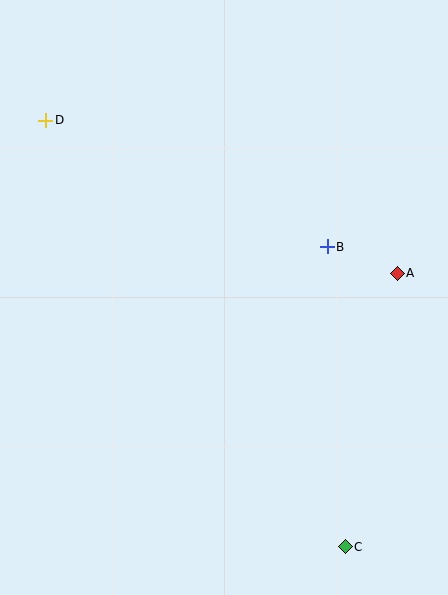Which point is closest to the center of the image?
Point B at (327, 247) is closest to the center.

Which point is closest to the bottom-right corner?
Point C is closest to the bottom-right corner.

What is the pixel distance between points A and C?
The distance between A and C is 279 pixels.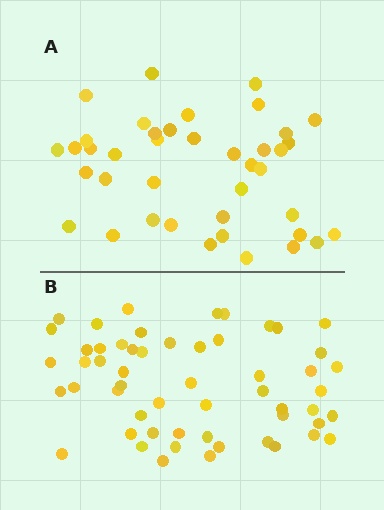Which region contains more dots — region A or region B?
Region B (the bottom region) has more dots.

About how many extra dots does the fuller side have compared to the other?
Region B has approximately 15 more dots than region A.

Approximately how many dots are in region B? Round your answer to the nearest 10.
About 60 dots. (The exact count is 55, which rounds to 60.)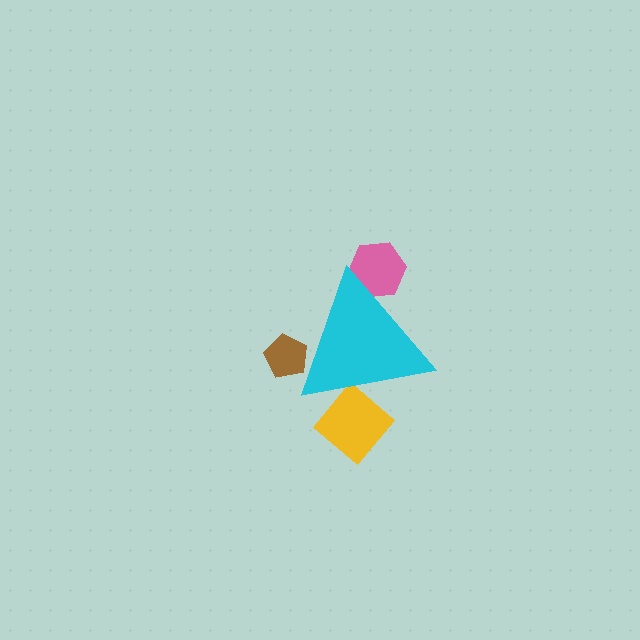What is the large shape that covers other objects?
A cyan triangle.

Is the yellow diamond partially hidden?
Yes, the yellow diamond is partially hidden behind the cyan triangle.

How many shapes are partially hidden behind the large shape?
3 shapes are partially hidden.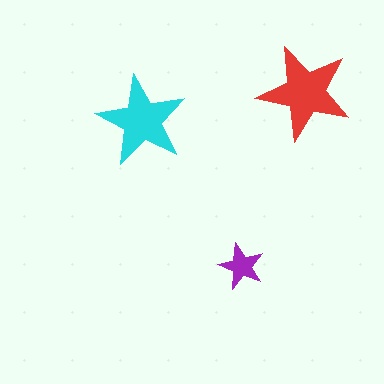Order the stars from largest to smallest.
the red one, the cyan one, the purple one.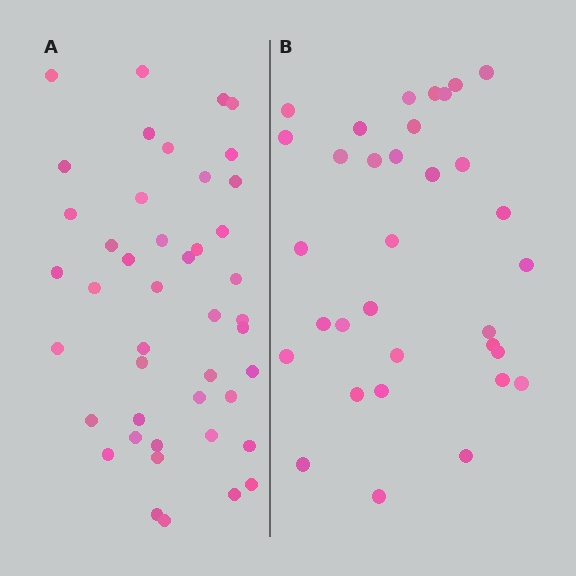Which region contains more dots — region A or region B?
Region A (the left region) has more dots.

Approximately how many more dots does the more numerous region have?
Region A has roughly 12 or so more dots than region B.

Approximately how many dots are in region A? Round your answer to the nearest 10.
About 40 dots. (The exact count is 44, which rounds to 40.)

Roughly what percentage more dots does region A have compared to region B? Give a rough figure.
About 35% more.